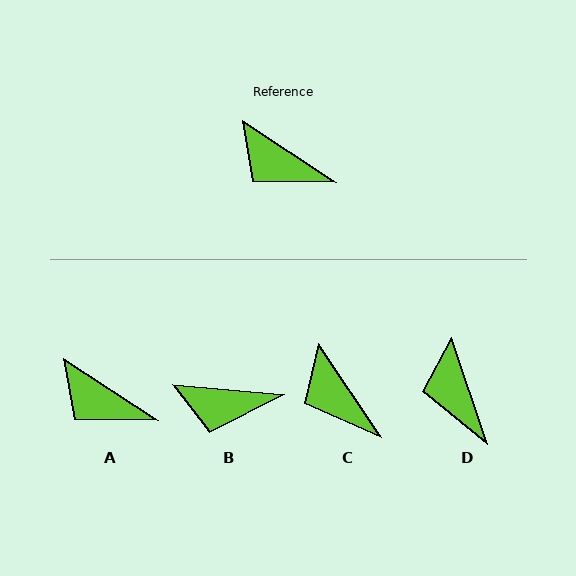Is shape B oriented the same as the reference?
No, it is off by about 29 degrees.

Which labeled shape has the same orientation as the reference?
A.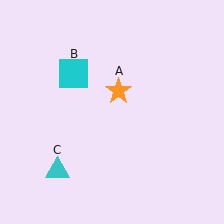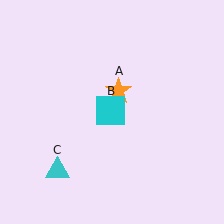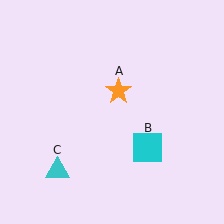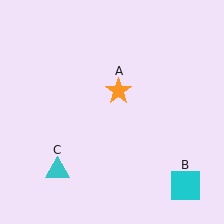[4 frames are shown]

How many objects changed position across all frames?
1 object changed position: cyan square (object B).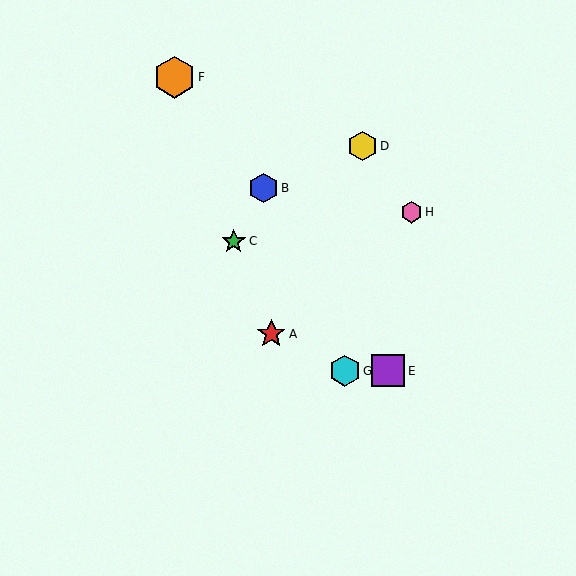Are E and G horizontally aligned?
Yes, both are at y≈371.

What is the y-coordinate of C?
Object C is at y≈241.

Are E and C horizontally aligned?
No, E is at y≈371 and C is at y≈241.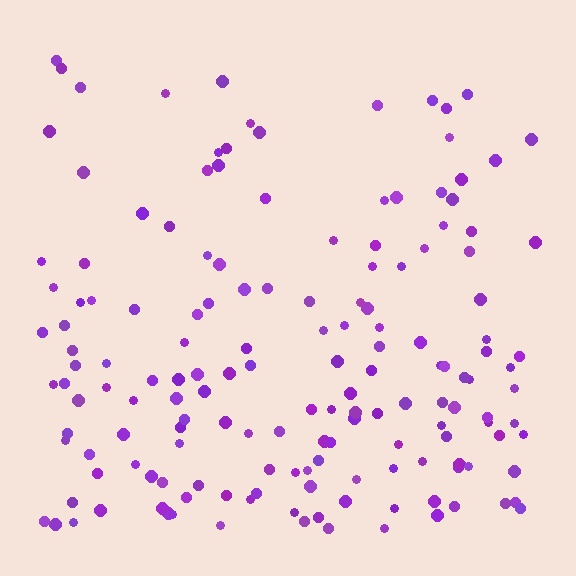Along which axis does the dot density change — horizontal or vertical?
Vertical.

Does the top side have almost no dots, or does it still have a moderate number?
Still a moderate number, just noticeably fewer than the bottom.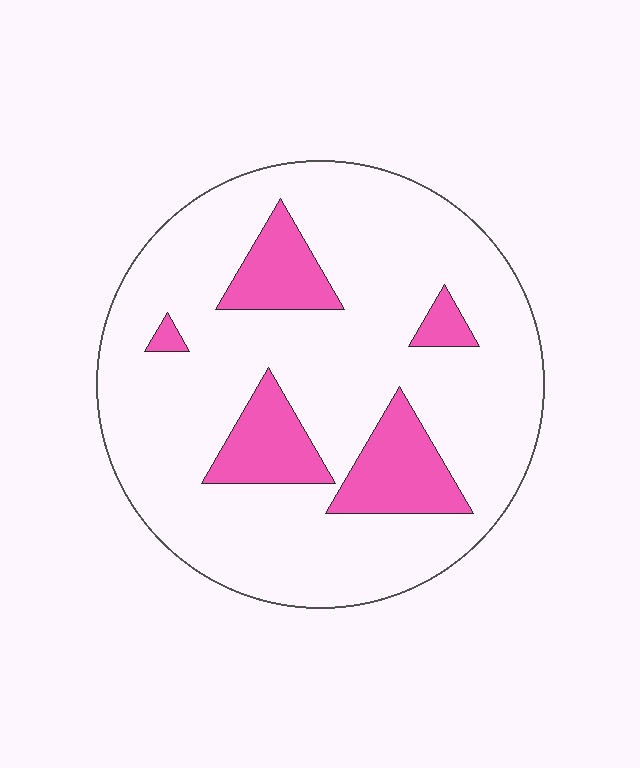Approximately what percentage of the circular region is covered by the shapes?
Approximately 20%.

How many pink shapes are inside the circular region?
5.